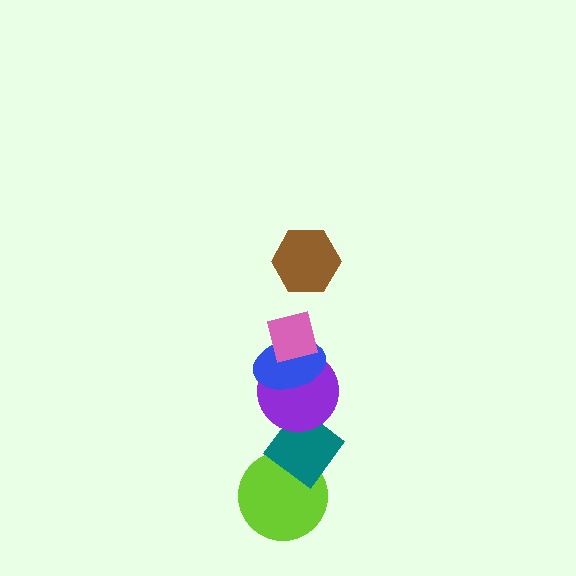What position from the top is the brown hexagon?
The brown hexagon is 1st from the top.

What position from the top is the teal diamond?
The teal diamond is 5th from the top.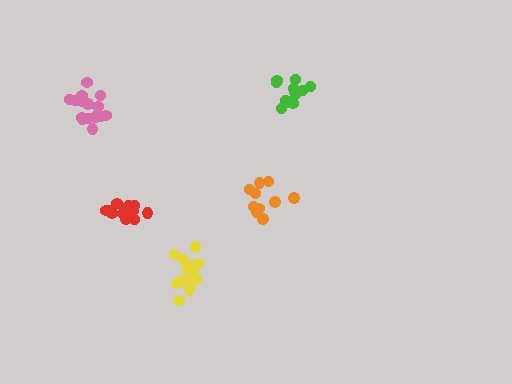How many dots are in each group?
Group 1: 12 dots, Group 2: 13 dots, Group 3: 14 dots, Group 4: 16 dots, Group 5: 10 dots (65 total).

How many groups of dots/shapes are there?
There are 5 groups.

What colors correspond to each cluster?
The clusters are colored: green, red, yellow, pink, orange.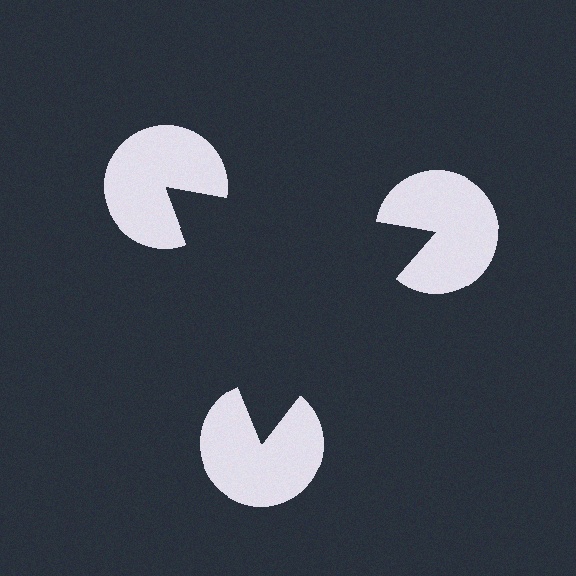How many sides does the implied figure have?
3 sides.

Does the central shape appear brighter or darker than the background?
It typically appears slightly darker than the background, even though no actual brightness change is drawn.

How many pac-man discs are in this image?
There are 3 — one at each vertex of the illusory triangle.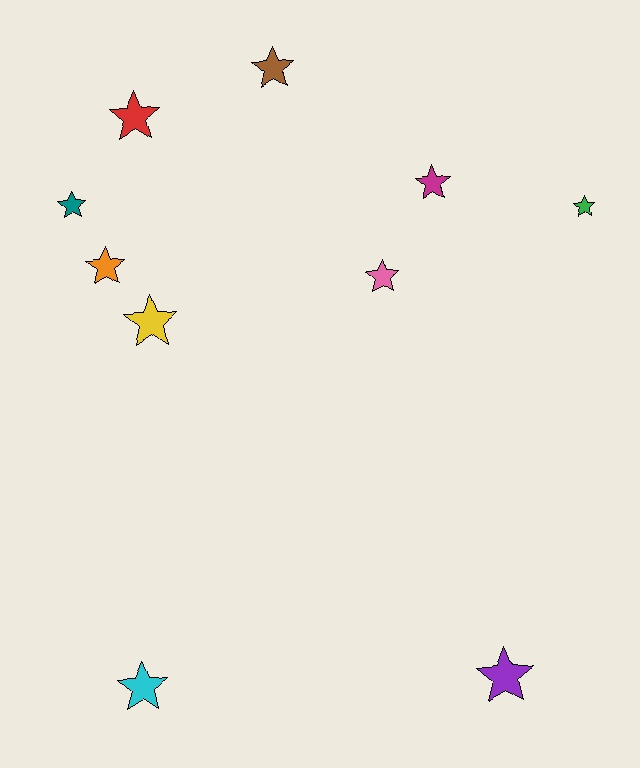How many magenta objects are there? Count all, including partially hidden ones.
There is 1 magenta object.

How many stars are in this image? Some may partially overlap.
There are 10 stars.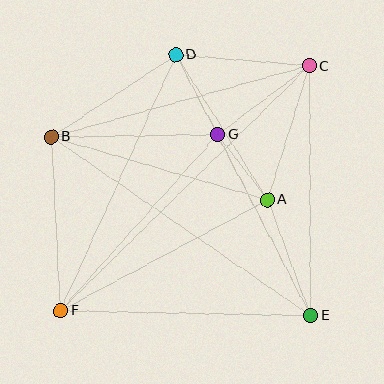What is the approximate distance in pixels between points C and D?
The distance between C and D is approximately 134 pixels.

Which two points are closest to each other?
Points A and G are closest to each other.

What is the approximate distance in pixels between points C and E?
The distance between C and E is approximately 249 pixels.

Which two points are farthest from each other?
Points C and F are farthest from each other.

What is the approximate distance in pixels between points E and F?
The distance between E and F is approximately 251 pixels.